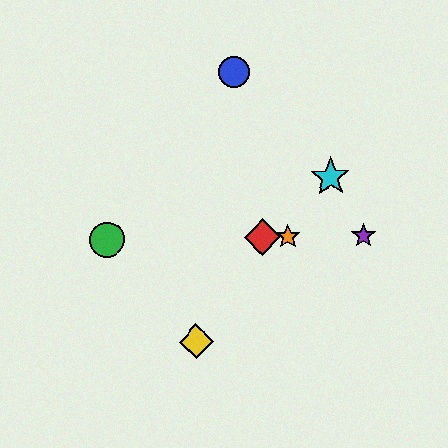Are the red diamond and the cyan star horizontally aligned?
No, the red diamond is at y≈237 and the cyan star is at y≈177.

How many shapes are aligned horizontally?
4 shapes (the red diamond, the green circle, the purple star, the orange star) are aligned horizontally.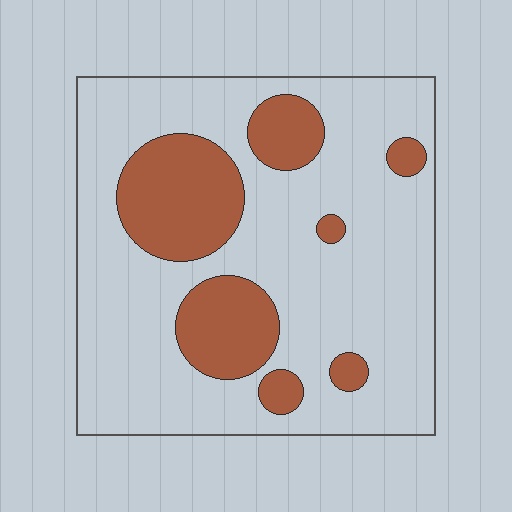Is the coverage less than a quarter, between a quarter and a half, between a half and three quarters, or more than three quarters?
Less than a quarter.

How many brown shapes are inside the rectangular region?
7.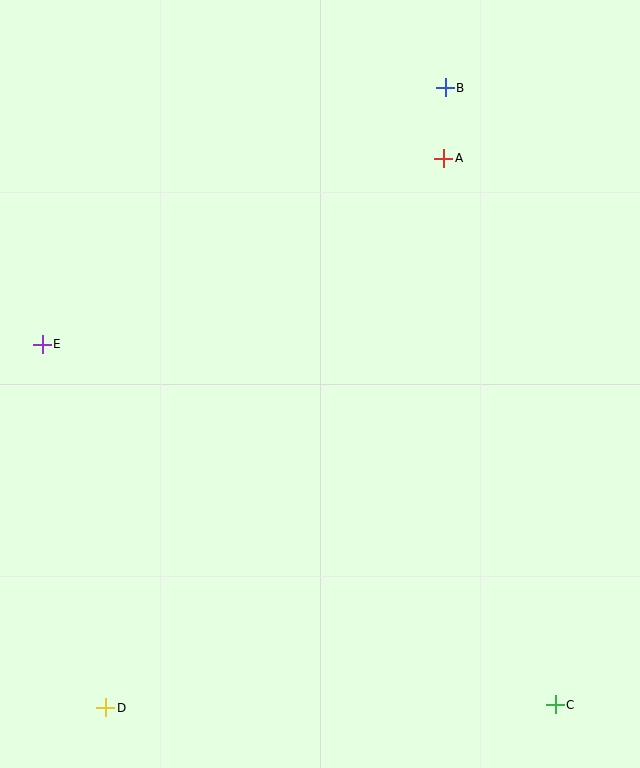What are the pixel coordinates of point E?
Point E is at (42, 344).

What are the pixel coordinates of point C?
Point C is at (555, 705).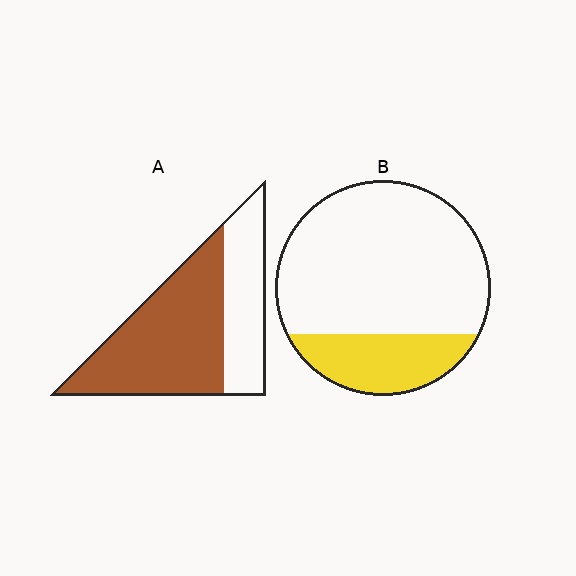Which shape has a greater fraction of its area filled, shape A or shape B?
Shape A.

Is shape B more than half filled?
No.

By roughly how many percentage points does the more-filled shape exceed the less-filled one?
By roughly 40 percentage points (A over B).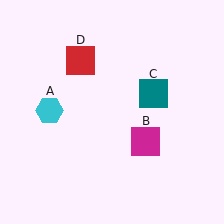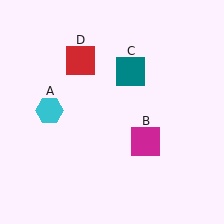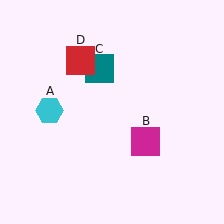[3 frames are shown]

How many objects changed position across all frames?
1 object changed position: teal square (object C).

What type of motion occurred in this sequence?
The teal square (object C) rotated counterclockwise around the center of the scene.